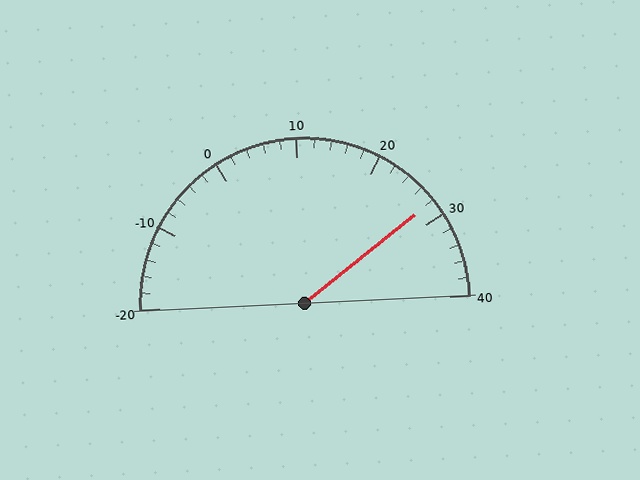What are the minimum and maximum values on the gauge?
The gauge ranges from -20 to 40.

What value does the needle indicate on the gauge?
The needle indicates approximately 28.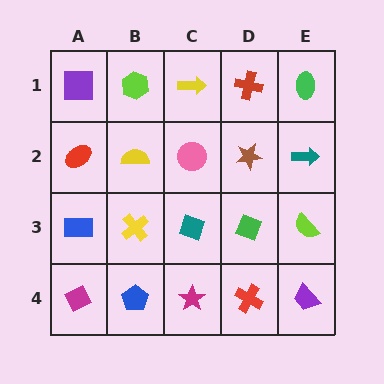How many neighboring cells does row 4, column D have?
3.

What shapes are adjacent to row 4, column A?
A blue rectangle (row 3, column A), a blue pentagon (row 4, column B).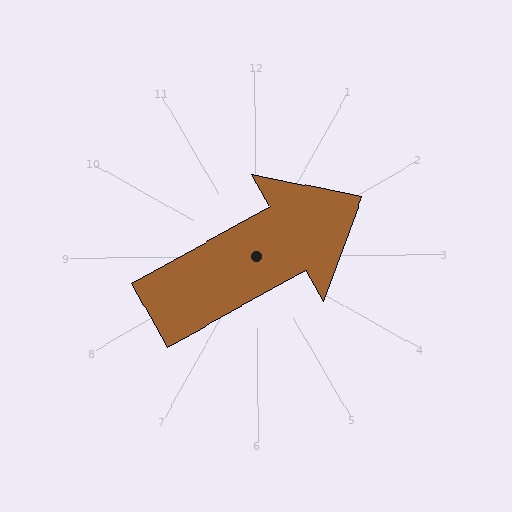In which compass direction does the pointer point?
Northeast.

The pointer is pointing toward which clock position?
Roughly 2 o'clock.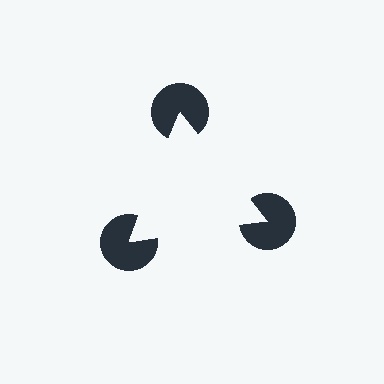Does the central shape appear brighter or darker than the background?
It typically appears slightly brighter than the background, even though no actual brightness change is drawn.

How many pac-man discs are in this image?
There are 3 — one at each vertex of the illusory triangle.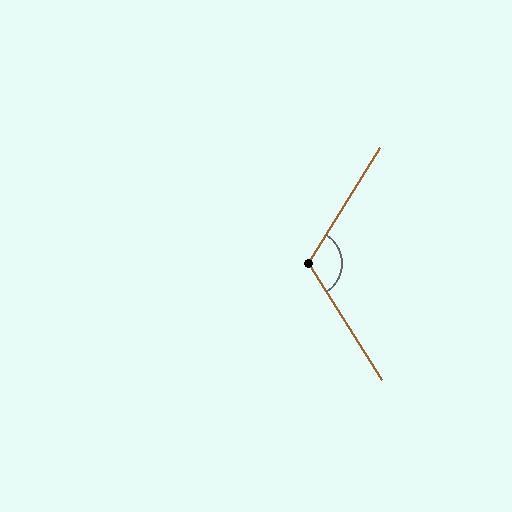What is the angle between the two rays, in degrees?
Approximately 116 degrees.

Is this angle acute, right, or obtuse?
It is obtuse.